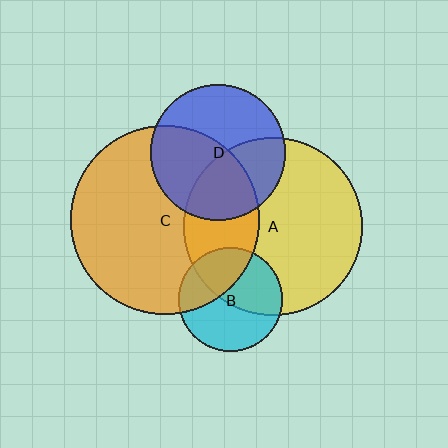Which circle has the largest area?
Circle C (orange).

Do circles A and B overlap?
Yes.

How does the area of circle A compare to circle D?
Approximately 1.7 times.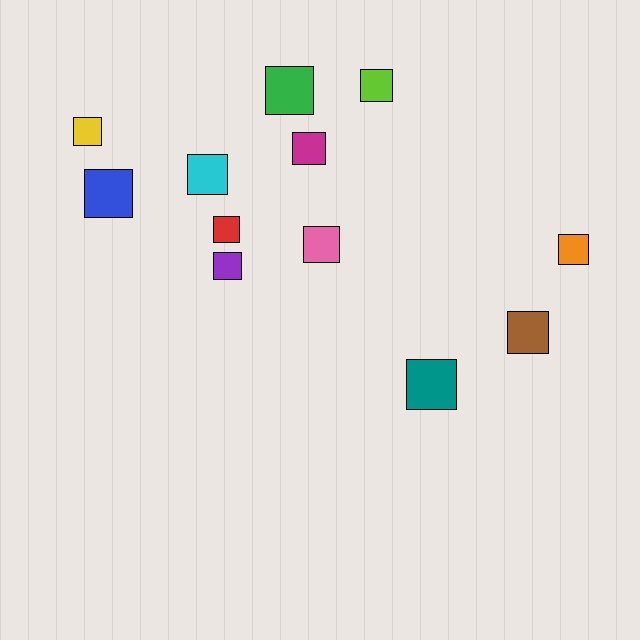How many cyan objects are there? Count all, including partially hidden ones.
There is 1 cyan object.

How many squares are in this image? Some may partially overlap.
There are 12 squares.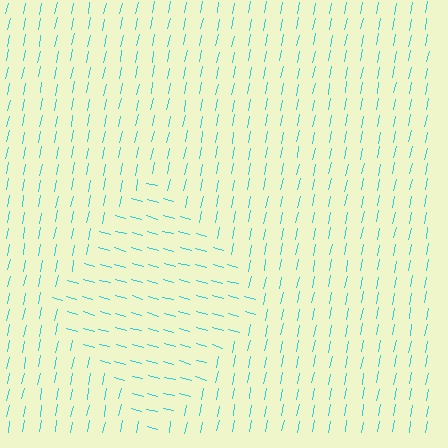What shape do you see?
I see a diamond.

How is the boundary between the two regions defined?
The boundary is defined purely by a change in line orientation (approximately 86 degrees difference). All lines are the same color and thickness.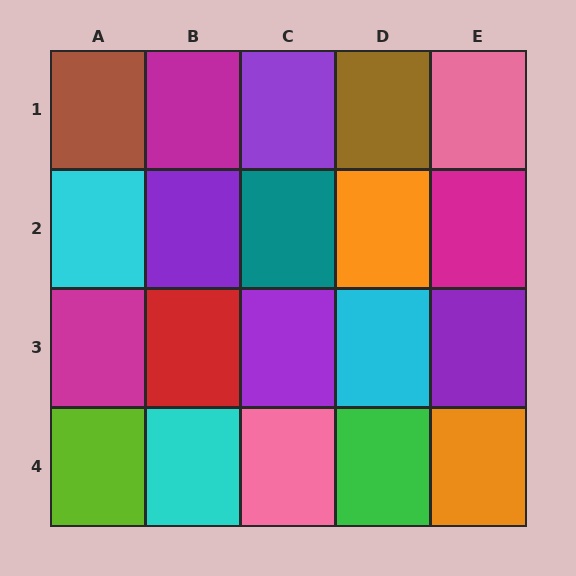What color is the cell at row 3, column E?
Purple.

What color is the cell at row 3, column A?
Magenta.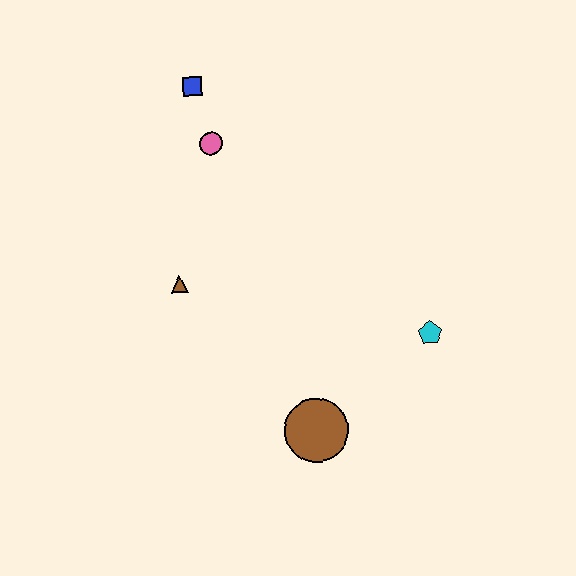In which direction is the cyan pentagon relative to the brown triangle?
The cyan pentagon is to the right of the brown triangle.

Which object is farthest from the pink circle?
The brown circle is farthest from the pink circle.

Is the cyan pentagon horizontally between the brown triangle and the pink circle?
No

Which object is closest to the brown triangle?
The pink circle is closest to the brown triangle.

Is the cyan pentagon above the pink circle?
No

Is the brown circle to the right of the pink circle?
Yes